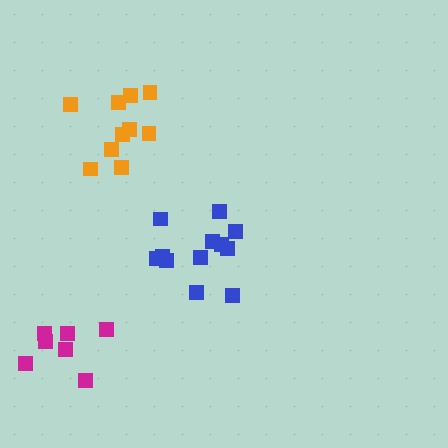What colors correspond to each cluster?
The clusters are colored: magenta, blue, orange.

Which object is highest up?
The orange cluster is topmost.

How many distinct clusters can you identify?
There are 3 distinct clusters.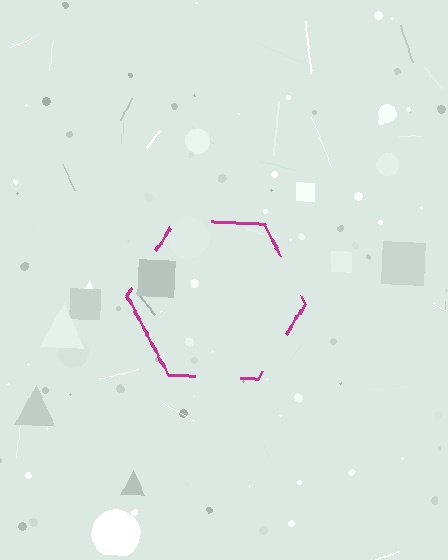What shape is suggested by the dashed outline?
The dashed outline suggests a hexagon.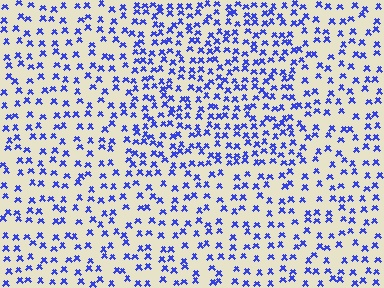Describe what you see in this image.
The image contains small blue elements arranged at two different densities. A rectangle-shaped region is visible where the elements are more densely packed than the surrounding area.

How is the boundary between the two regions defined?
The boundary is defined by a change in element density (approximately 1.7x ratio). All elements are the same color, size, and shape.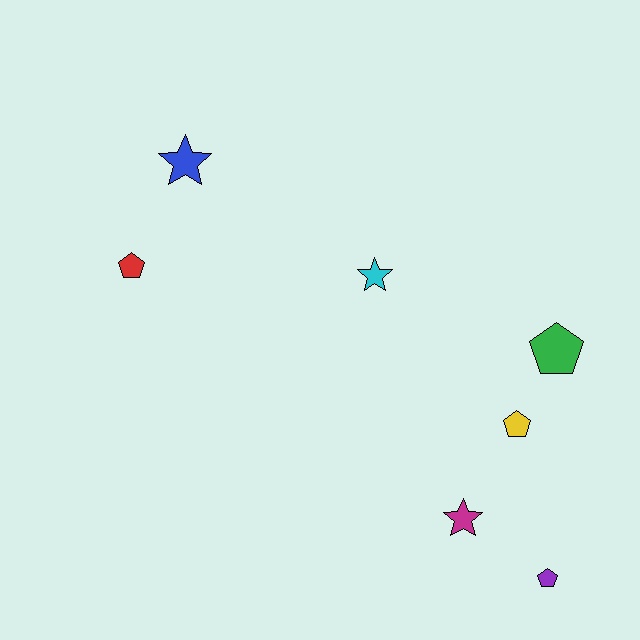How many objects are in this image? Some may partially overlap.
There are 7 objects.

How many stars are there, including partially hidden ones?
There are 3 stars.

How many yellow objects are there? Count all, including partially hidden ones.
There is 1 yellow object.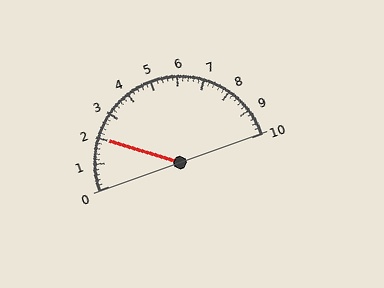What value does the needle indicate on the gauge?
The needle indicates approximately 2.0.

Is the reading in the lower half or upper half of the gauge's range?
The reading is in the lower half of the range (0 to 10).